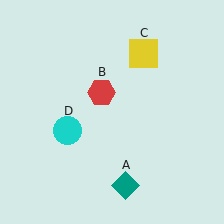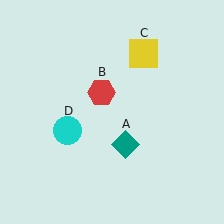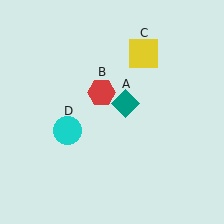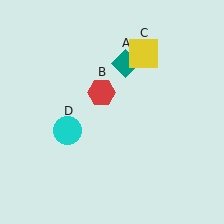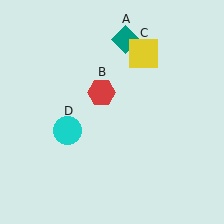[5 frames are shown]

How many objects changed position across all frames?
1 object changed position: teal diamond (object A).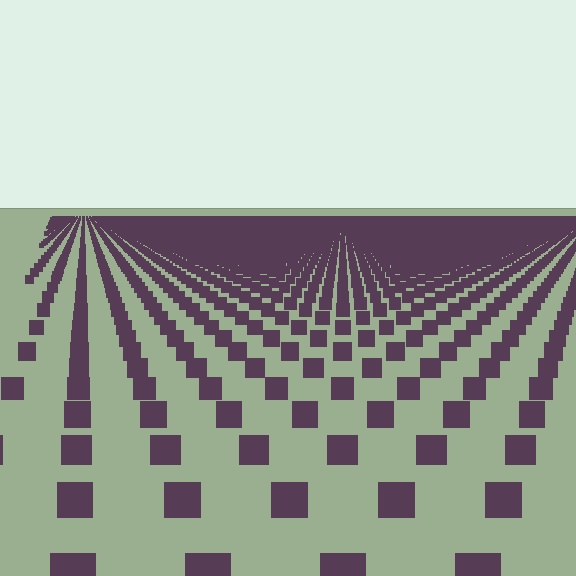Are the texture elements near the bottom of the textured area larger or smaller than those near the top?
Larger. Near the bottom, elements are closer to the viewer and appear at a bigger on-screen size.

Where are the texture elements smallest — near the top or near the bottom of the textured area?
Near the top.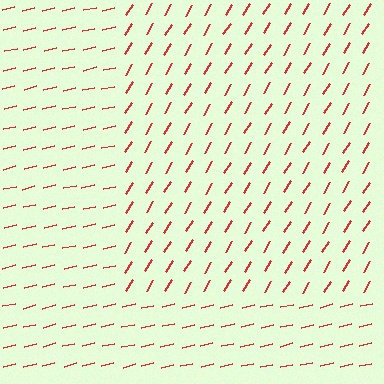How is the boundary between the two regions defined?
The boundary is defined purely by a change in line orientation (approximately 45 degrees difference). All lines are the same color and thickness.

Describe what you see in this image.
The image is filled with small red line segments. A rectangle region in the image has lines oriented differently from the surrounding lines, creating a visible texture boundary.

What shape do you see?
I see a rectangle.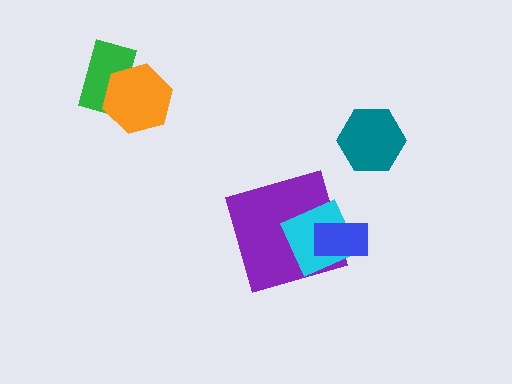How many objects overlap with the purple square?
2 objects overlap with the purple square.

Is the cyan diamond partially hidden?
Yes, it is partially covered by another shape.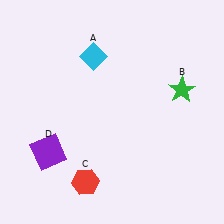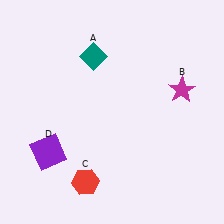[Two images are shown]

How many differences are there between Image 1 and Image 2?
There are 2 differences between the two images.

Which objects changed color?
A changed from cyan to teal. B changed from green to magenta.